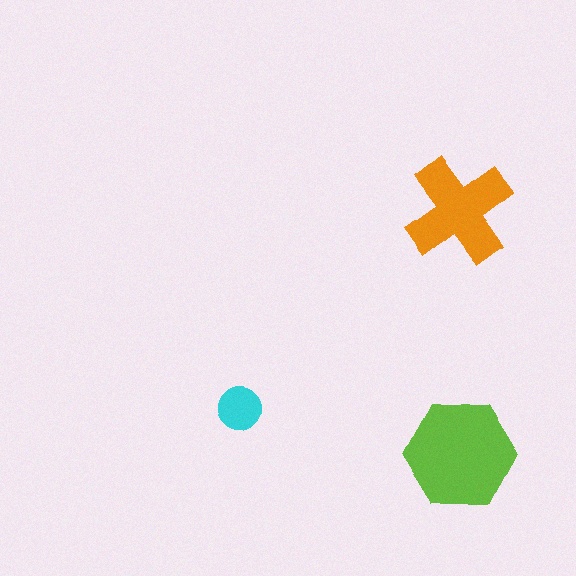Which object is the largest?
The lime hexagon.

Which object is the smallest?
The cyan circle.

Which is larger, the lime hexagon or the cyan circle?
The lime hexagon.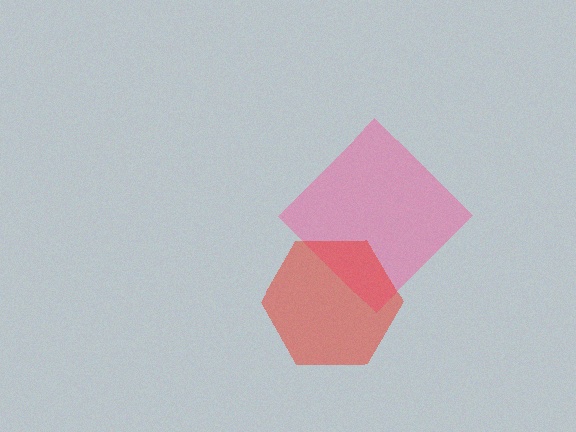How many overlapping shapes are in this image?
There are 2 overlapping shapes in the image.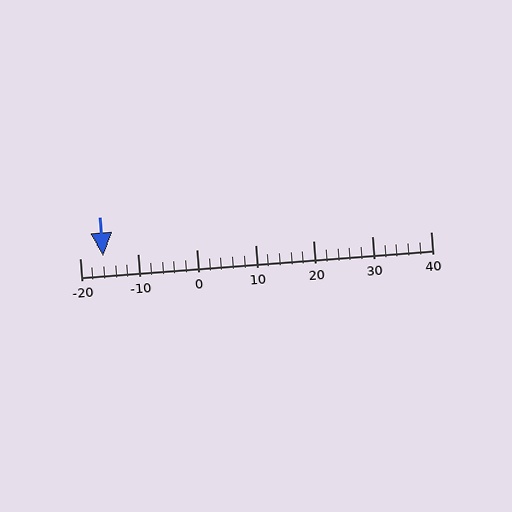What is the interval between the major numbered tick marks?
The major tick marks are spaced 10 units apart.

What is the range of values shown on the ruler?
The ruler shows values from -20 to 40.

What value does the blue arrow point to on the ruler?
The blue arrow points to approximately -16.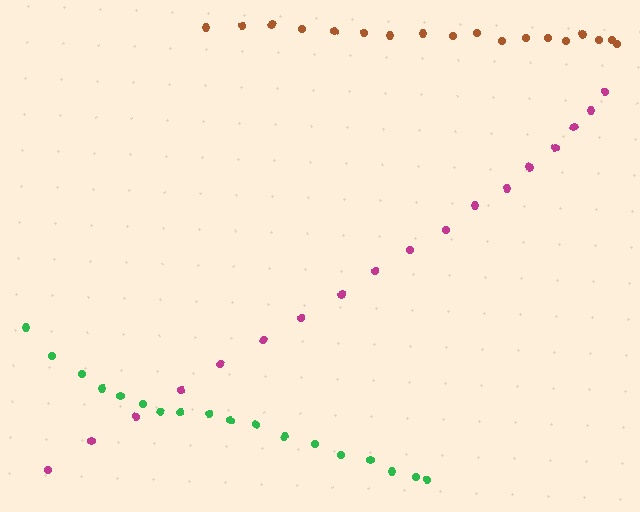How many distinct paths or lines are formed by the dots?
There are 3 distinct paths.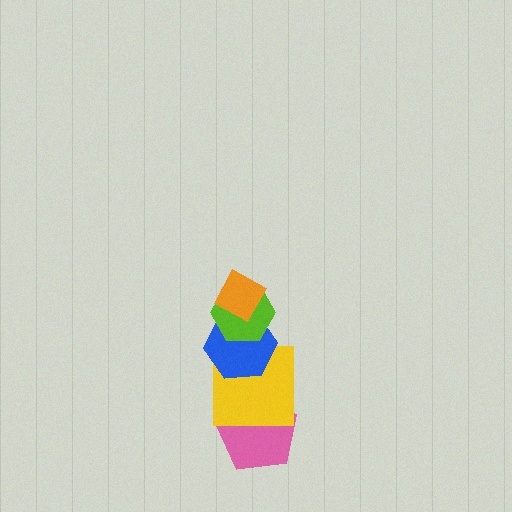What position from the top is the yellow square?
The yellow square is 4th from the top.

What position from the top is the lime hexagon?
The lime hexagon is 2nd from the top.